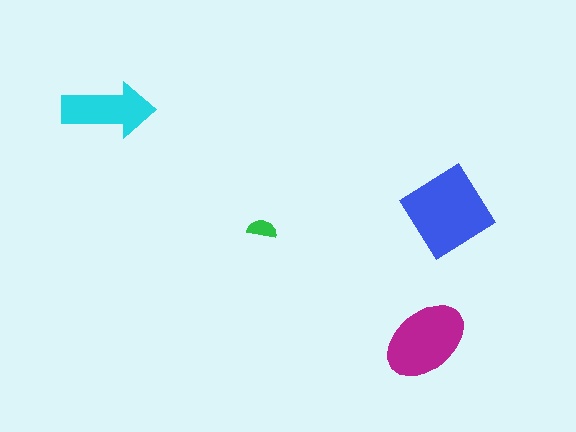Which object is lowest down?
The magenta ellipse is bottommost.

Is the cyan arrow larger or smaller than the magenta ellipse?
Smaller.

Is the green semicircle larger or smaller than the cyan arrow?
Smaller.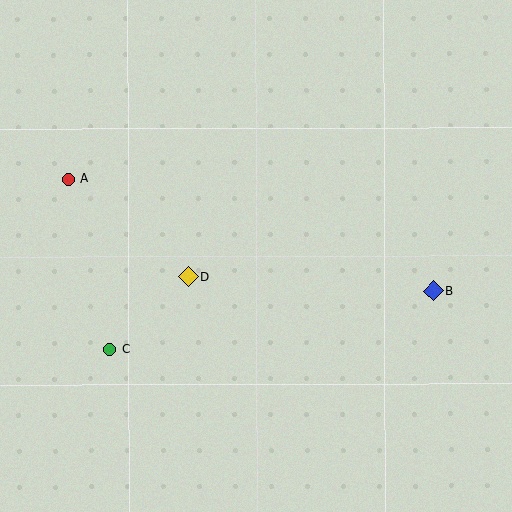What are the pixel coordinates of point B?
Point B is at (434, 291).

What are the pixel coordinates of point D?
Point D is at (188, 277).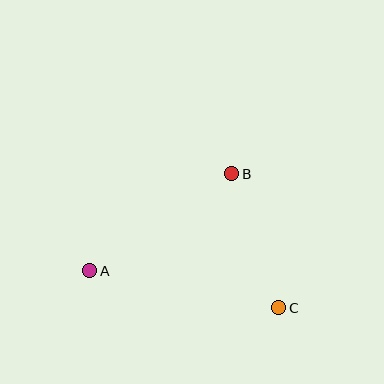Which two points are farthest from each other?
Points A and C are farthest from each other.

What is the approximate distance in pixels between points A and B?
The distance between A and B is approximately 172 pixels.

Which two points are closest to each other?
Points B and C are closest to each other.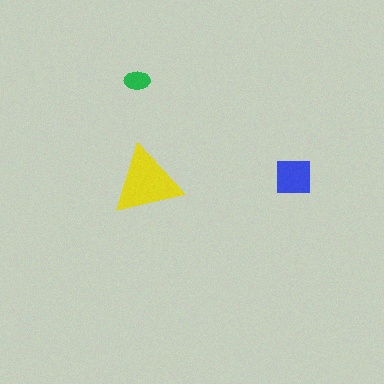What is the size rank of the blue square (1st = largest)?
2nd.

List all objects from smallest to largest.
The green ellipse, the blue square, the yellow triangle.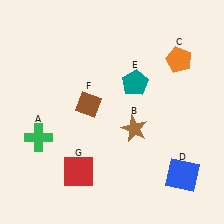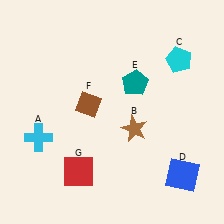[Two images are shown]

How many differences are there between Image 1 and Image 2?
There are 2 differences between the two images.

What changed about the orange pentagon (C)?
In Image 1, C is orange. In Image 2, it changed to cyan.